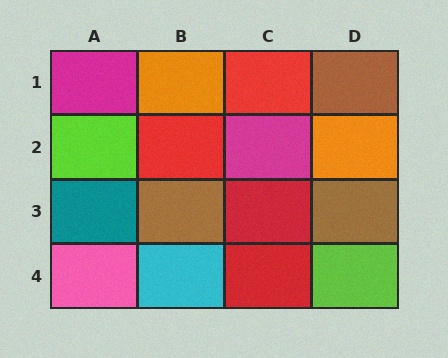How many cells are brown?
3 cells are brown.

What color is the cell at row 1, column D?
Brown.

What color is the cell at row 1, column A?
Magenta.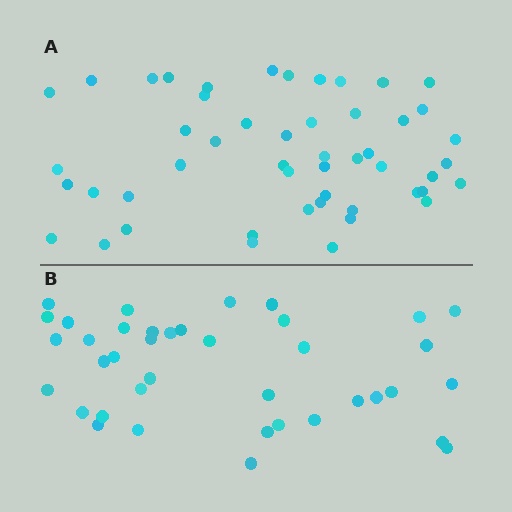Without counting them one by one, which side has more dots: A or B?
Region A (the top region) has more dots.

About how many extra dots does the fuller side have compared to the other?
Region A has roughly 12 or so more dots than region B.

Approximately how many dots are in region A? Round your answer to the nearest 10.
About 50 dots.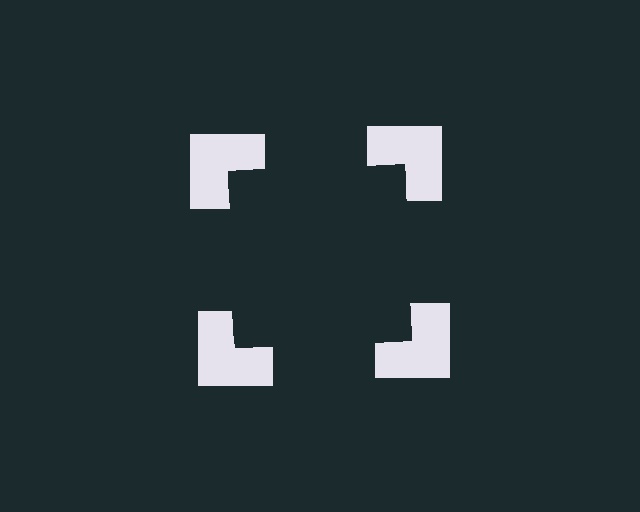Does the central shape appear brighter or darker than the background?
It typically appears slightly darker than the background, even though no actual brightness change is drawn.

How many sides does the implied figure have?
4 sides.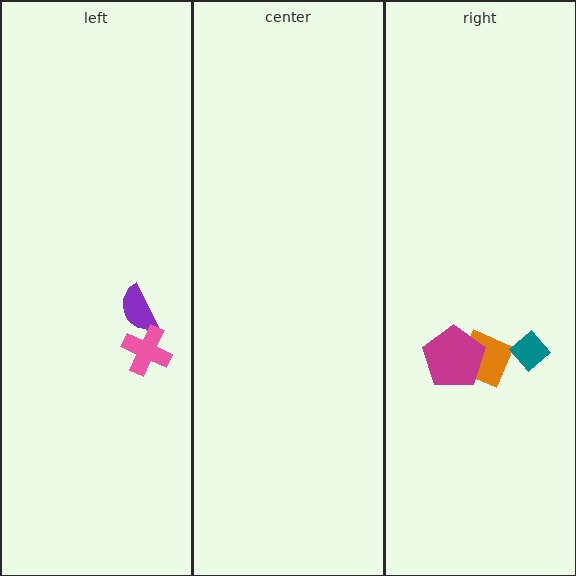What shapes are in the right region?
The orange square, the teal diamond, the magenta pentagon.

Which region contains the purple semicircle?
The left region.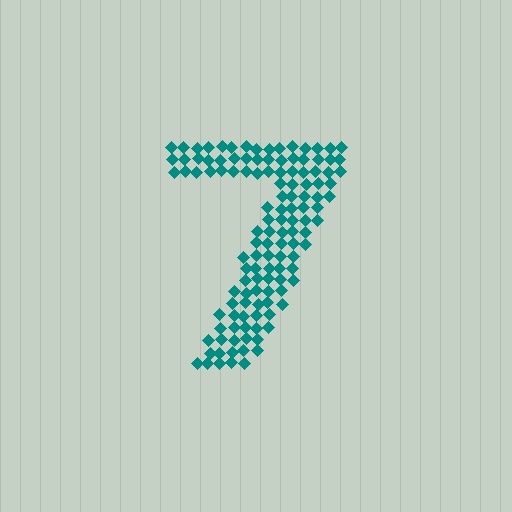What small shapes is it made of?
It is made of small diamonds.